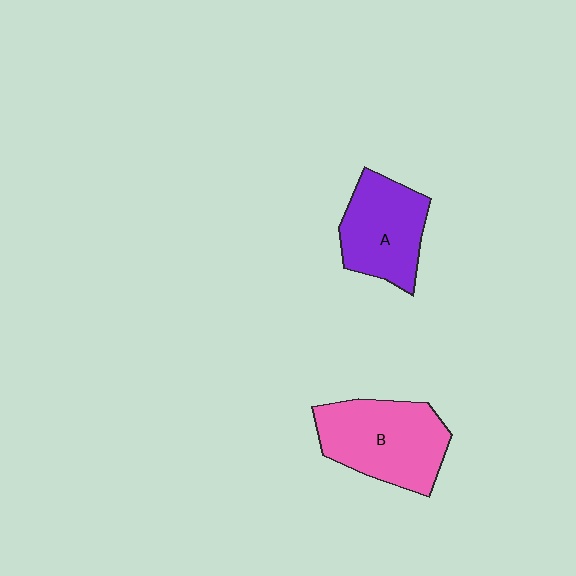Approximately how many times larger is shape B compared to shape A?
Approximately 1.2 times.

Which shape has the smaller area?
Shape A (purple).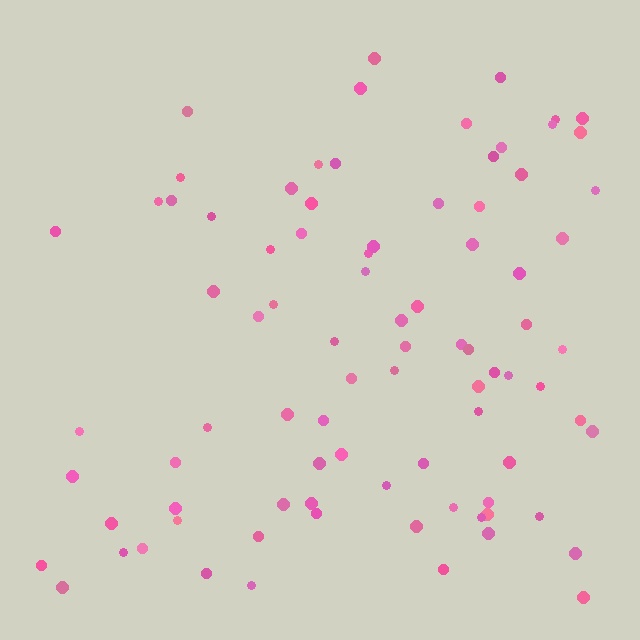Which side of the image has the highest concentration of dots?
The right.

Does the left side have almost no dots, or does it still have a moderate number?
Still a moderate number, just noticeably fewer than the right.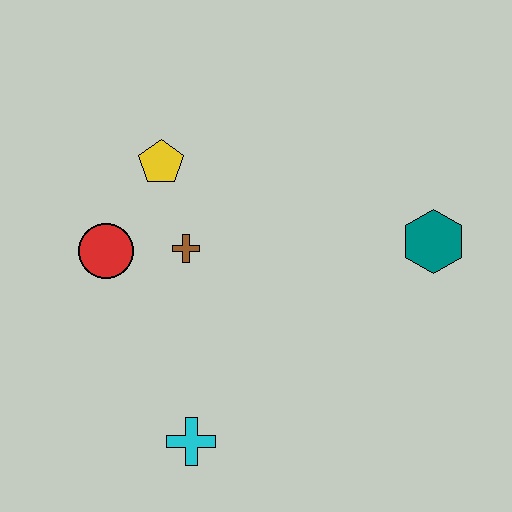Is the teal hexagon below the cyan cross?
No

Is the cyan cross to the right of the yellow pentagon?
Yes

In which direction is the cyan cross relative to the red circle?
The cyan cross is below the red circle.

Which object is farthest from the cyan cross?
The teal hexagon is farthest from the cyan cross.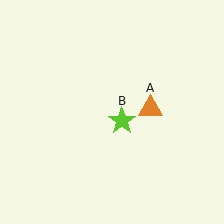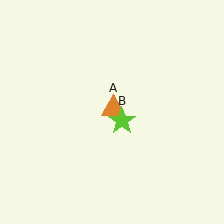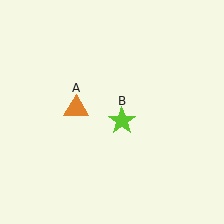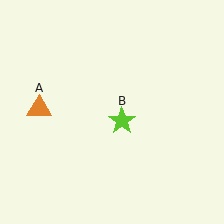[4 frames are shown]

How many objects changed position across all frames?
1 object changed position: orange triangle (object A).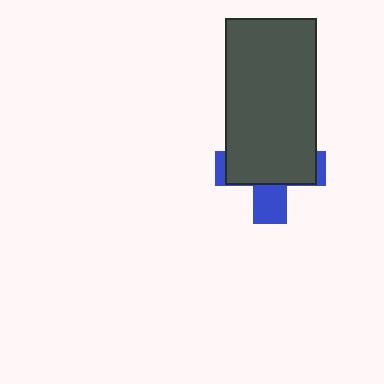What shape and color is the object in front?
The object in front is a dark gray rectangle.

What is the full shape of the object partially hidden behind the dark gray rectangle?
The partially hidden object is a blue cross.